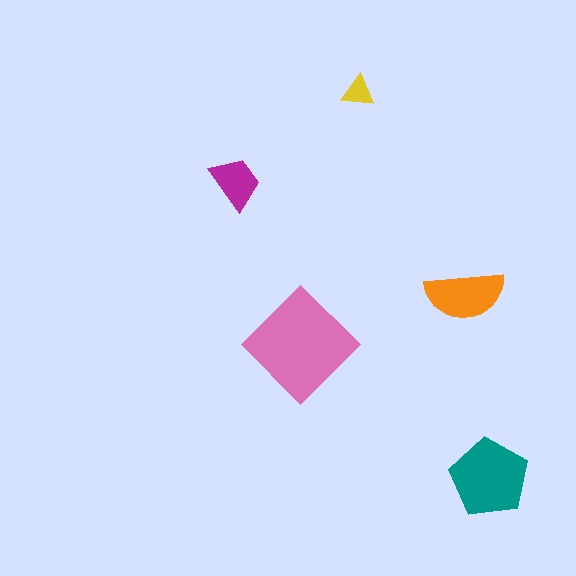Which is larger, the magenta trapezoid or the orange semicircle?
The orange semicircle.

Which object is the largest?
The pink diamond.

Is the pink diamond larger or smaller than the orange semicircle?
Larger.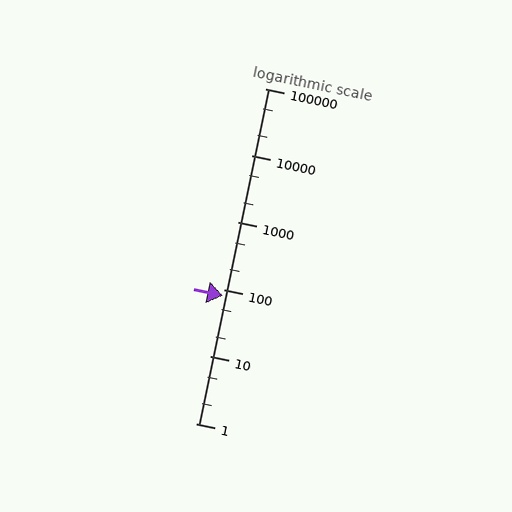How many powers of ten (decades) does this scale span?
The scale spans 5 decades, from 1 to 100000.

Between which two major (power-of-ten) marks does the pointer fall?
The pointer is between 10 and 100.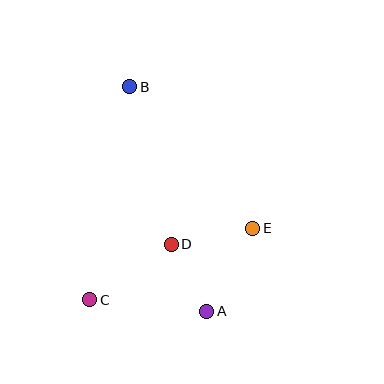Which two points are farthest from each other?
Points A and B are farthest from each other.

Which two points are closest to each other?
Points A and D are closest to each other.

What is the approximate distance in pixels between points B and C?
The distance between B and C is approximately 217 pixels.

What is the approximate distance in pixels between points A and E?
The distance between A and E is approximately 95 pixels.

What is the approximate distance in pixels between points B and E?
The distance between B and E is approximately 187 pixels.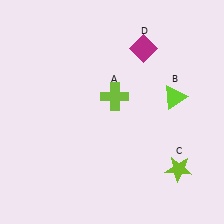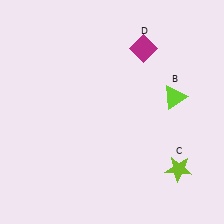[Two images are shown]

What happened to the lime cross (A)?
The lime cross (A) was removed in Image 2. It was in the top-right area of Image 1.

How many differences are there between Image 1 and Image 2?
There is 1 difference between the two images.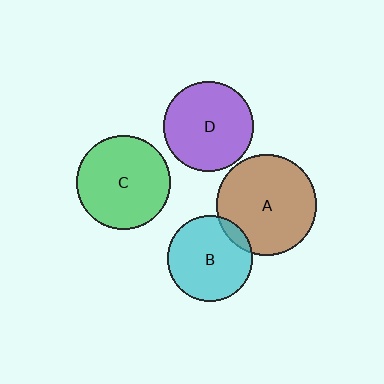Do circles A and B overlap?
Yes.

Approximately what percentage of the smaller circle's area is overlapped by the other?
Approximately 10%.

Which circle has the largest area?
Circle A (brown).